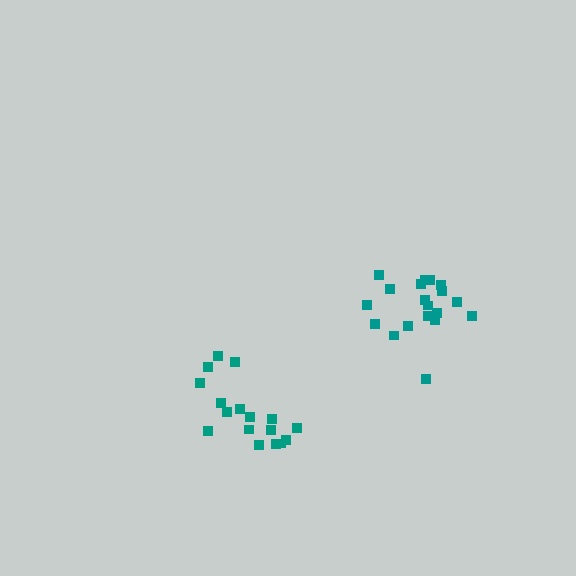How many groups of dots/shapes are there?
There are 2 groups.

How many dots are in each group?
Group 1: 17 dots, Group 2: 19 dots (36 total).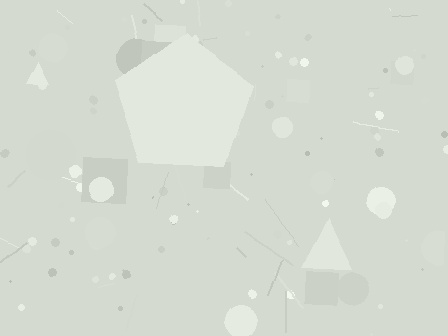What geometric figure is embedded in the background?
A pentagon is embedded in the background.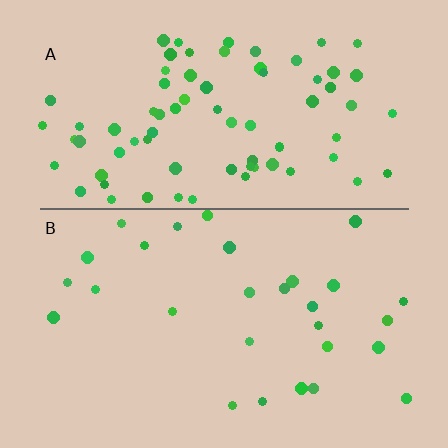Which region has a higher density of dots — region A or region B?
A (the top).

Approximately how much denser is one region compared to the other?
Approximately 2.7× — region A over region B.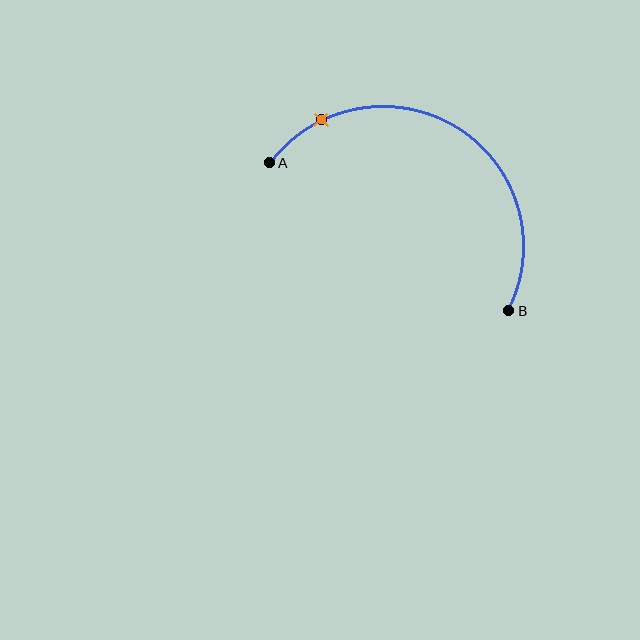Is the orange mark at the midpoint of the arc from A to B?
No. The orange mark lies on the arc but is closer to endpoint A. The arc midpoint would be at the point on the curve equidistant along the arc from both A and B.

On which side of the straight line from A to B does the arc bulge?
The arc bulges above the straight line connecting A and B.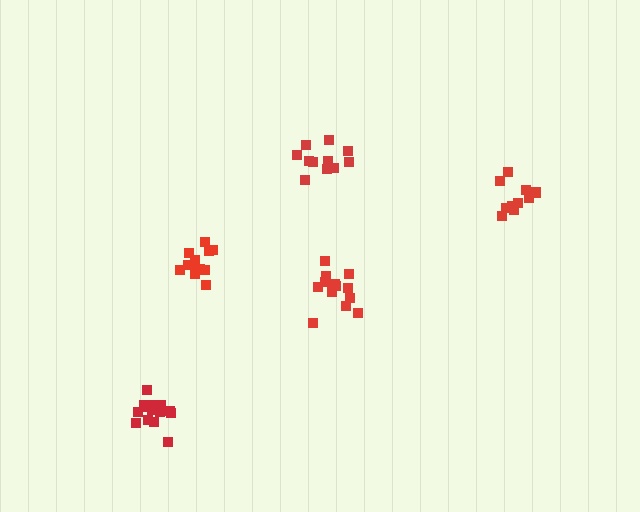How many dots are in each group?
Group 1: 14 dots, Group 2: 14 dots, Group 3: 13 dots, Group 4: 12 dots, Group 5: 11 dots (64 total).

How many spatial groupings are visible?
There are 5 spatial groupings.